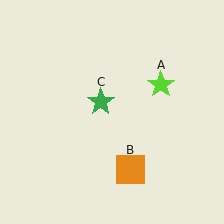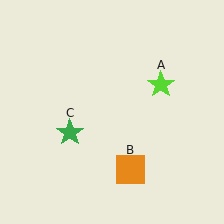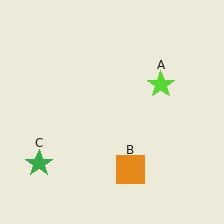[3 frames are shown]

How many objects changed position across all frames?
1 object changed position: green star (object C).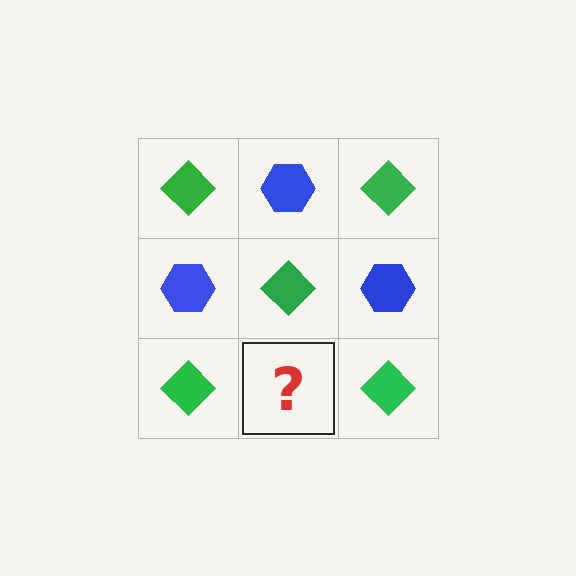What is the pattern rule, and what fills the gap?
The rule is that it alternates green diamond and blue hexagon in a checkerboard pattern. The gap should be filled with a blue hexagon.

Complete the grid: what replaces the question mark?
The question mark should be replaced with a blue hexagon.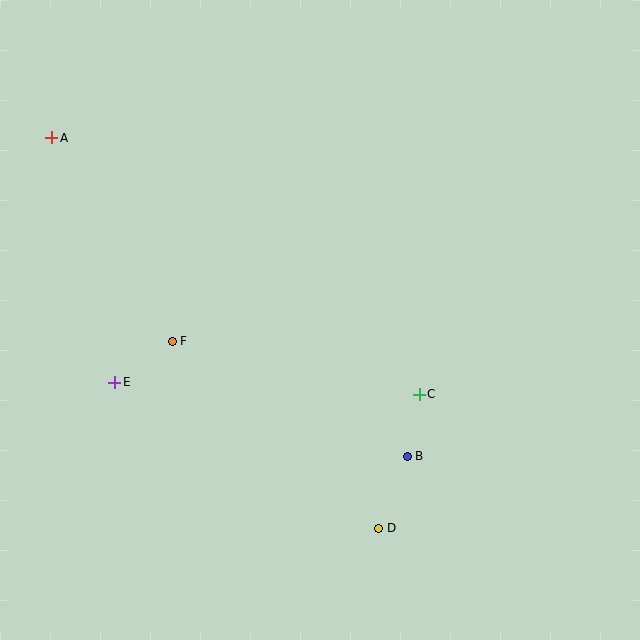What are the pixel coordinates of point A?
Point A is at (52, 138).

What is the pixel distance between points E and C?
The distance between E and C is 304 pixels.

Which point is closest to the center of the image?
Point C at (419, 394) is closest to the center.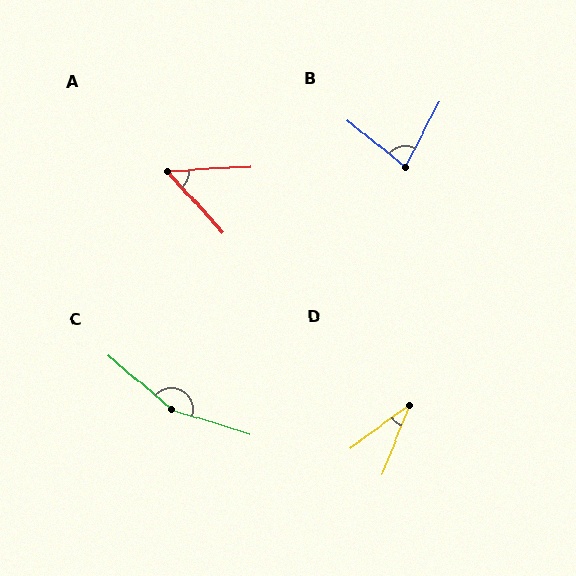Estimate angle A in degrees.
Approximately 51 degrees.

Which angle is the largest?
C, at approximately 157 degrees.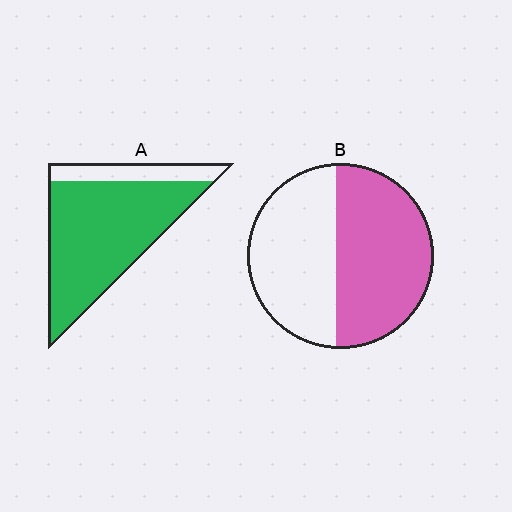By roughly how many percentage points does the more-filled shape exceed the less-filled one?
By roughly 30 percentage points (A over B).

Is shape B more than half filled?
Roughly half.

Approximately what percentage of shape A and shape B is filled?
A is approximately 80% and B is approximately 55%.